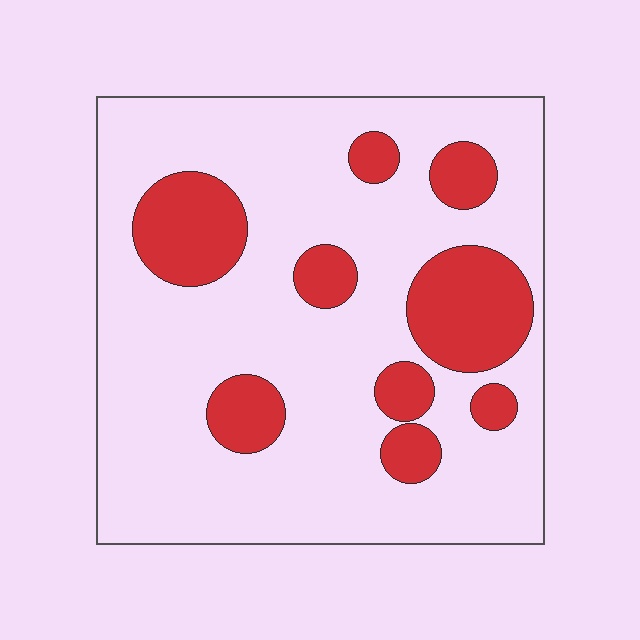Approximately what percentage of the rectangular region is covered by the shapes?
Approximately 20%.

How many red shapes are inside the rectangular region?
9.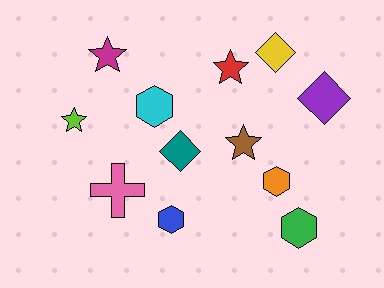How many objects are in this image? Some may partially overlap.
There are 12 objects.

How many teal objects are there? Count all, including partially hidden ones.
There is 1 teal object.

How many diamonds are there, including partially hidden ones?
There are 3 diamonds.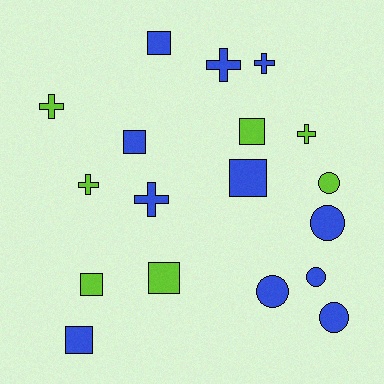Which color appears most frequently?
Blue, with 11 objects.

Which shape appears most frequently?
Square, with 7 objects.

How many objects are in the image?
There are 18 objects.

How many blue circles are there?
There are 4 blue circles.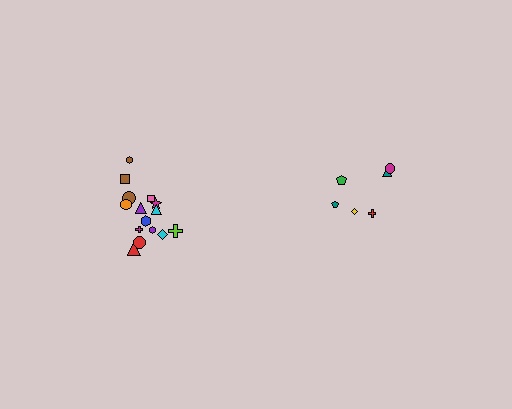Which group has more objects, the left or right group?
The left group.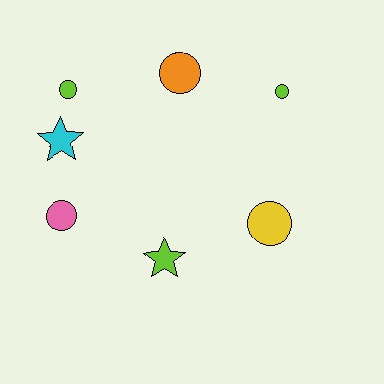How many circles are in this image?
There are 5 circles.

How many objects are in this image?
There are 7 objects.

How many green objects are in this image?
There are no green objects.